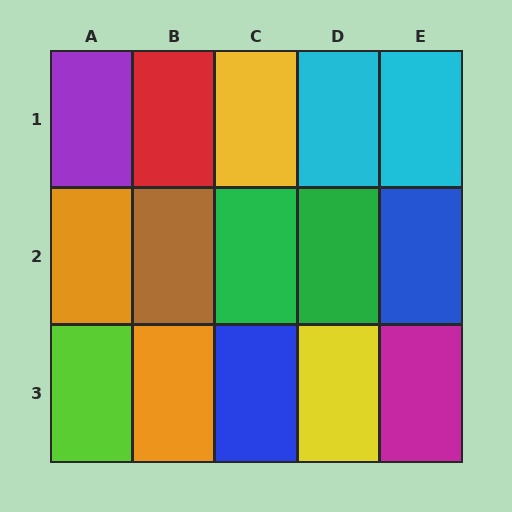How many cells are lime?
1 cell is lime.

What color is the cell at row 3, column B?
Orange.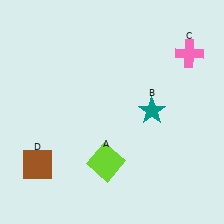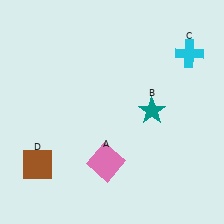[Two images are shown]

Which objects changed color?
A changed from lime to pink. C changed from pink to cyan.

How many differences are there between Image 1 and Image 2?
There are 2 differences between the two images.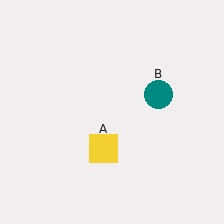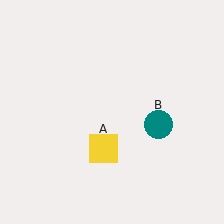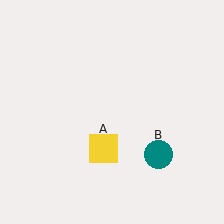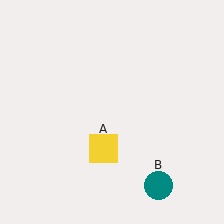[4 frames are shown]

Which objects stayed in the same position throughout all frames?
Yellow square (object A) remained stationary.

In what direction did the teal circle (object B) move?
The teal circle (object B) moved down.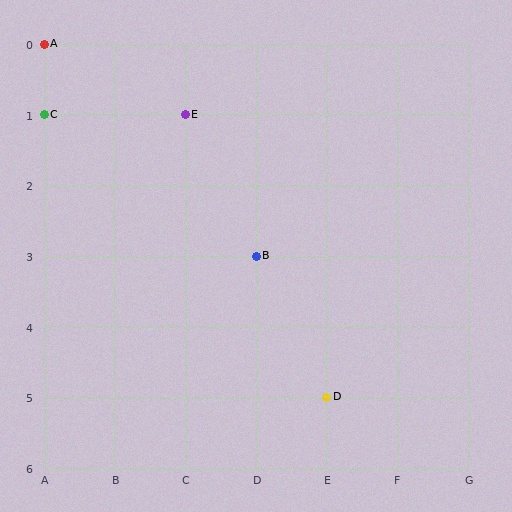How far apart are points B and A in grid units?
Points B and A are 3 columns and 3 rows apart (about 4.2 grid units diagonally).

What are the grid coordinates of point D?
Point D is at grid coordinates (E, 5).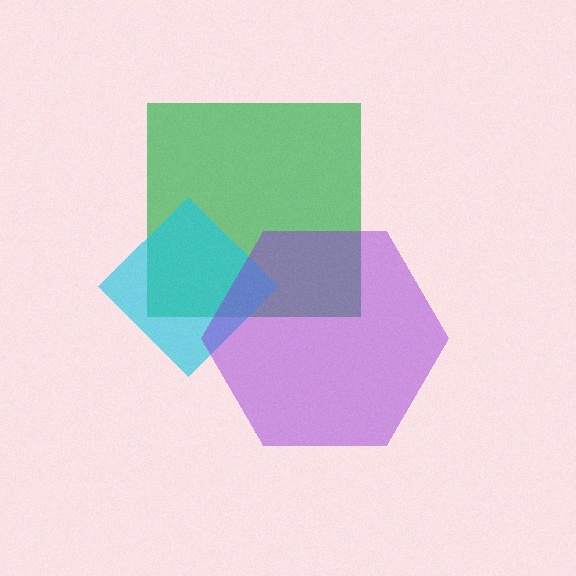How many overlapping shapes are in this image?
There are 3 overlapping shapes in the image.